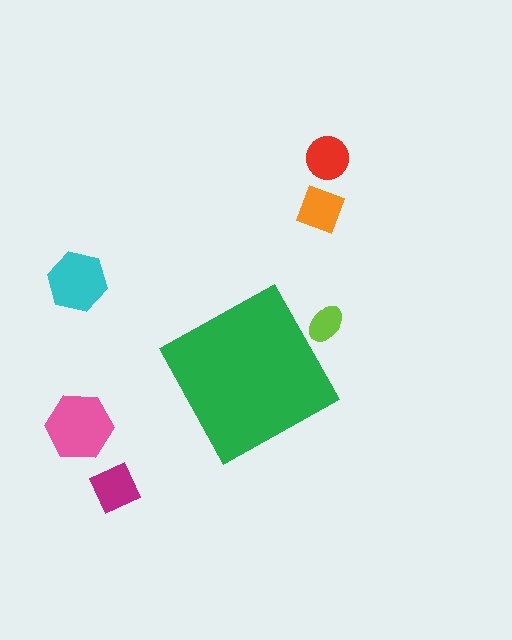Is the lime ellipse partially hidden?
Yes, the lime ellipse is partially hidden behind the green diamond.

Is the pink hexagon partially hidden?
No, the pink hexagon is fully visible.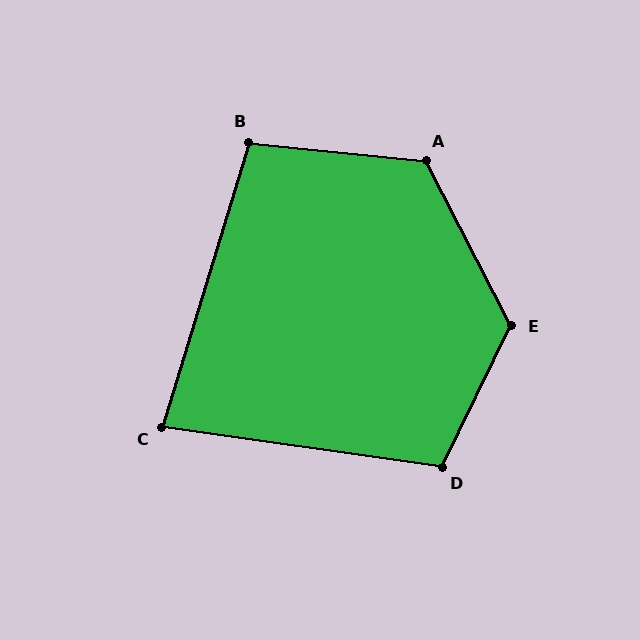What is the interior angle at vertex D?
Approximately 108 degrees (obtuse).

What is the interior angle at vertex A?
Approximately 123 degrees (obtuse).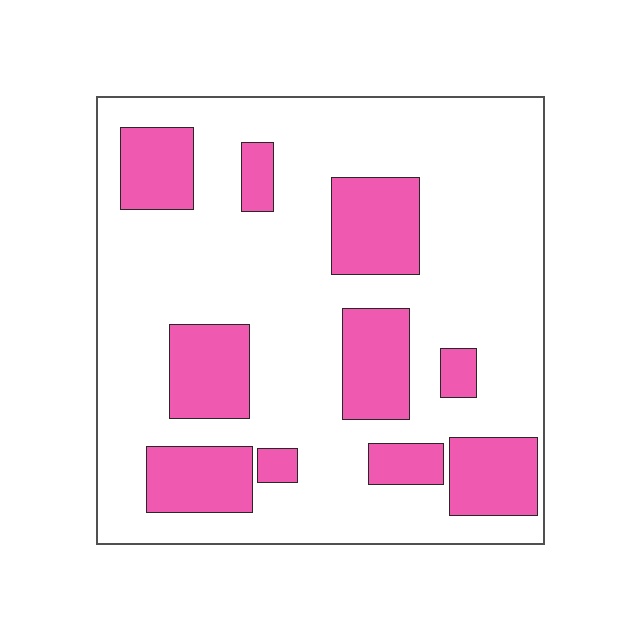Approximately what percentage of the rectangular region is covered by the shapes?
Approximately 25%.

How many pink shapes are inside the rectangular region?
10.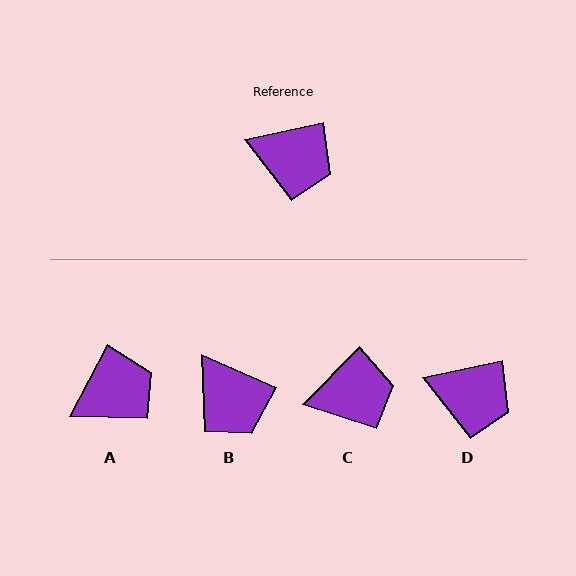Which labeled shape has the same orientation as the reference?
D.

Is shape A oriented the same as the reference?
No, it is off by about 50 degrees.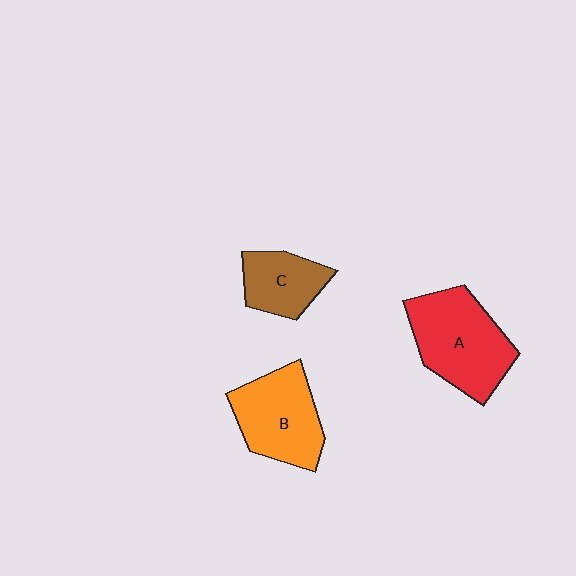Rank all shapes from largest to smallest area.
From largest to smallest: A (red), B (orange), C (brown).